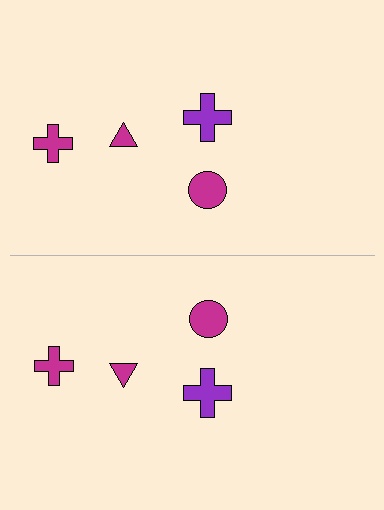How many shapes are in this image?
There are 8 shapes in this image.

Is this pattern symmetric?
Yes, this pattern has bilateral (reflection) symmetry.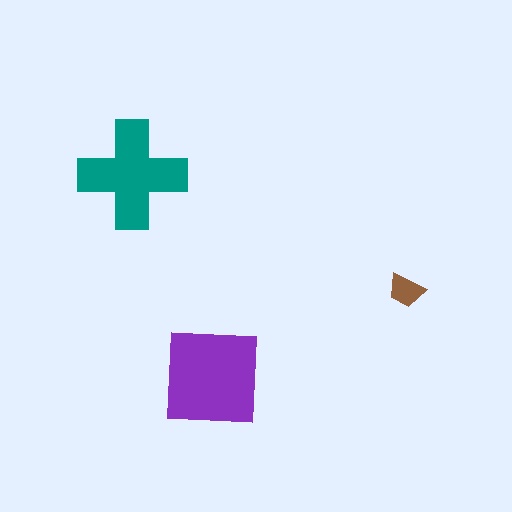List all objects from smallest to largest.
The brown trapezoid, the teal cross, the purple square.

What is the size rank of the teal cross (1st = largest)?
2nd.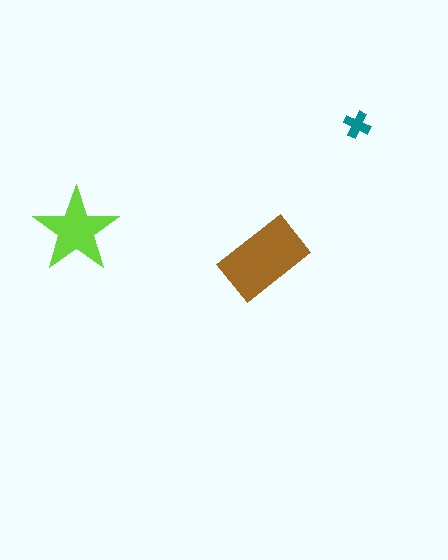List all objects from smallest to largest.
The teal cross, the lime star, the brown rectangle.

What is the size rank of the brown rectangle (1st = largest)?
1st.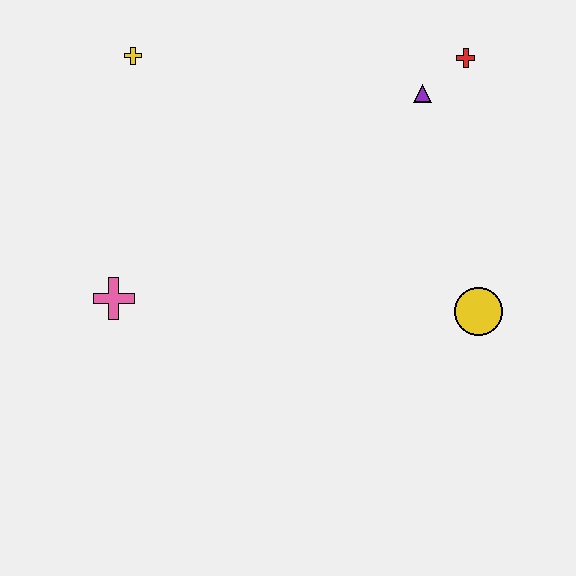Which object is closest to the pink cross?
The yellow cross is closest to the pink cross.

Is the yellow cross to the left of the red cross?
Yes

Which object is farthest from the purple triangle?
The pink cross is farthest from the purple triangle.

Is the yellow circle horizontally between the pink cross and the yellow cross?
No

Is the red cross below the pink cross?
No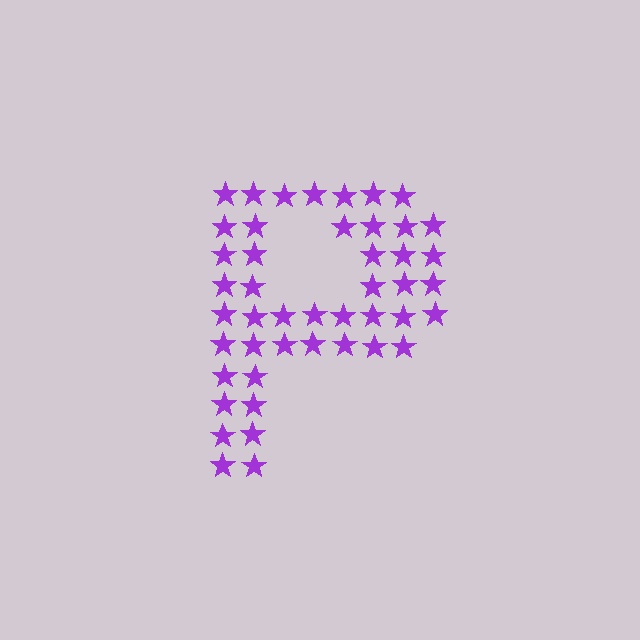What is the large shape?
The large shape is the letter P.